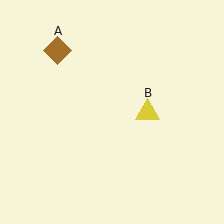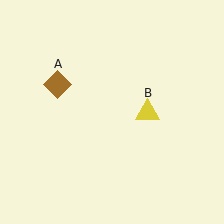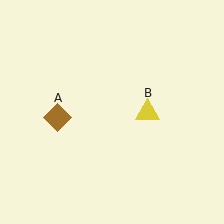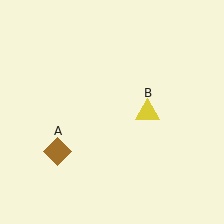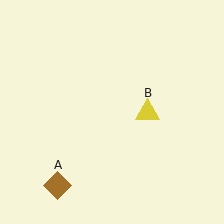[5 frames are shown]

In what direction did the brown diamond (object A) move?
The brown diamond (object A) moved down.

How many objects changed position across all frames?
1 object changed position: brown diamond (object A).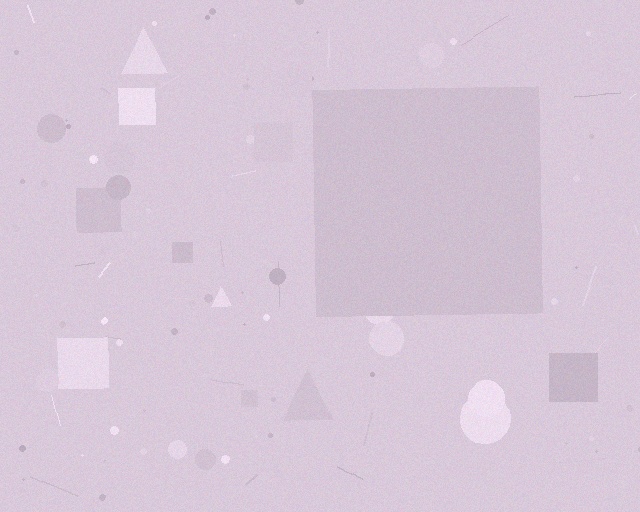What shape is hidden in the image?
A square is hidden in the image.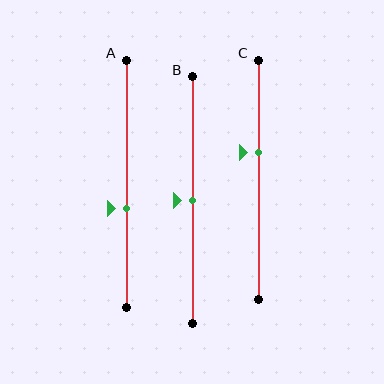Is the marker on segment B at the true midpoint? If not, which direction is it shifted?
Yes, the marker on segment B is at the true midpoint.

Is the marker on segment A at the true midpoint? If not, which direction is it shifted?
No, the marker on segment A is shifted downward by about 10% of the segment length.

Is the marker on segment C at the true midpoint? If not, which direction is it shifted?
No, the marker on segment C is shifted upward by about 12% of the segment length.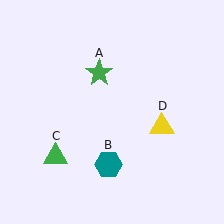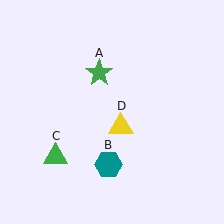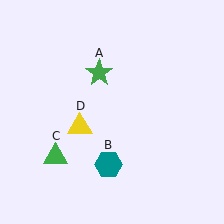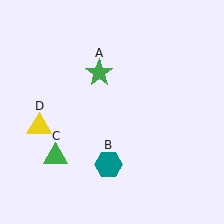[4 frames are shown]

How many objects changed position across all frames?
1 object changed position: yellow triangle (object D).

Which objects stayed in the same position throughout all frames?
Green star (object A) and teal hexagon (object B) and green triangle (object C) remained stationary.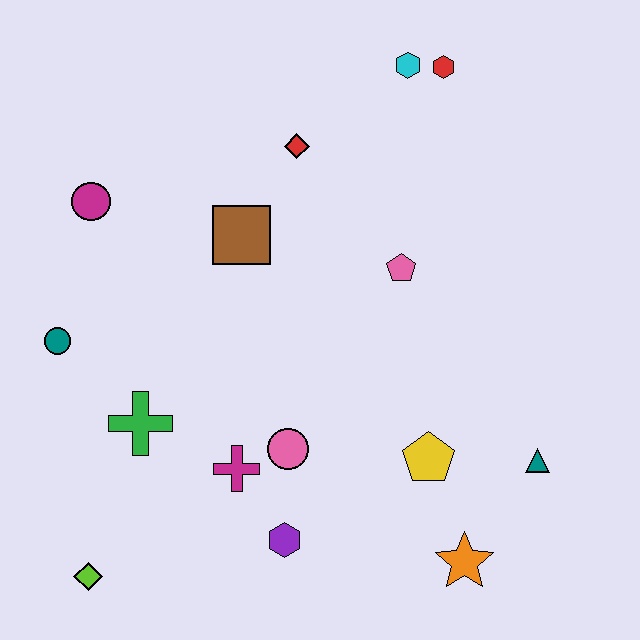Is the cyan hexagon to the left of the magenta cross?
No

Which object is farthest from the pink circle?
The red hexagon is farthest from the pink circle.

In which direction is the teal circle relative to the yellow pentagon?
The teal circle is to the left of the yellow pentagon.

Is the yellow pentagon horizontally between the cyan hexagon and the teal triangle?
Yes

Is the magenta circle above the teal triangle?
Yes